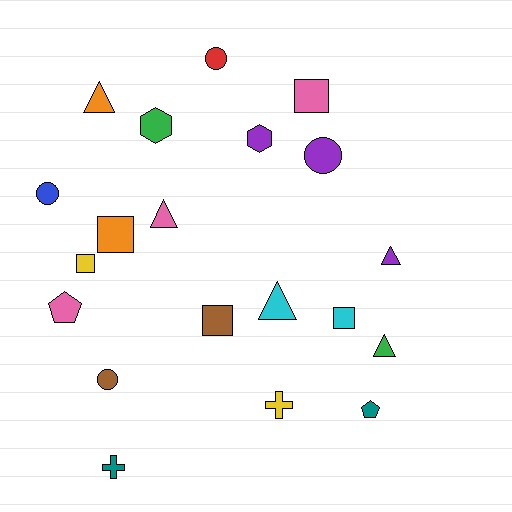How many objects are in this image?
There are 20 objects.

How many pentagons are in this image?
There are 2 pentagons.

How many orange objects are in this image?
There are 2 orange objects.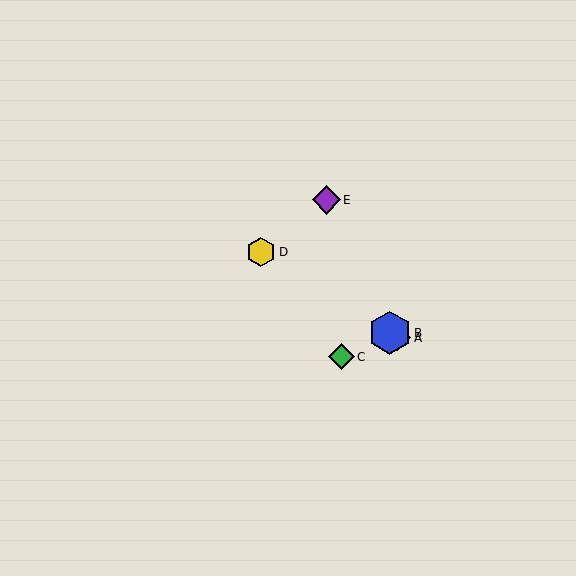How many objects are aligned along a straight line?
3 objects (A, B, D) are aligned along a straight line.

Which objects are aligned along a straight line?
Objects A, B, D are aligned along a straight line.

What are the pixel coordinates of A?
Object A is at (398, 338).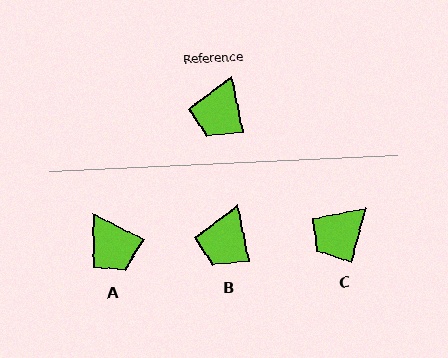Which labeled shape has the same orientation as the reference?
B.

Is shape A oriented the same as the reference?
No, it is off by about 52 degrees.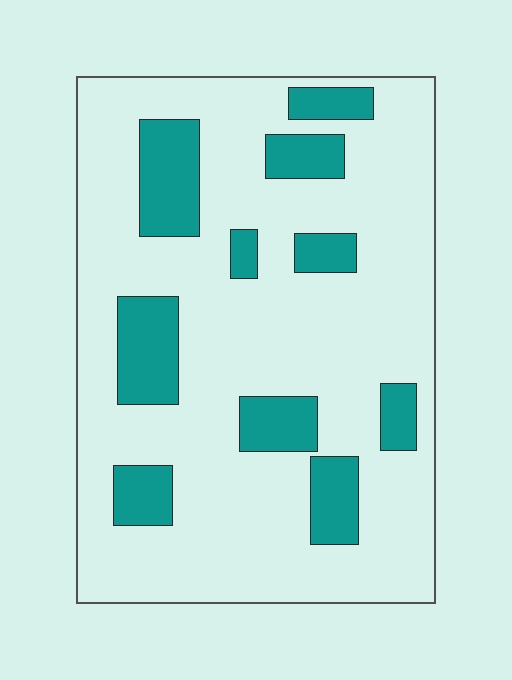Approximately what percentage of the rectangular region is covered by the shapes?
Approximately 20%.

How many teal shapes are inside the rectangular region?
10.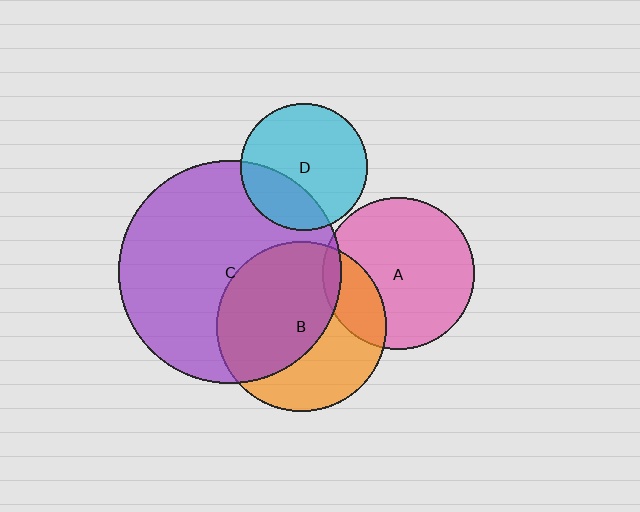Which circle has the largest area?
Circle C (purple).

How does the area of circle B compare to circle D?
Approximately 1.8 times.